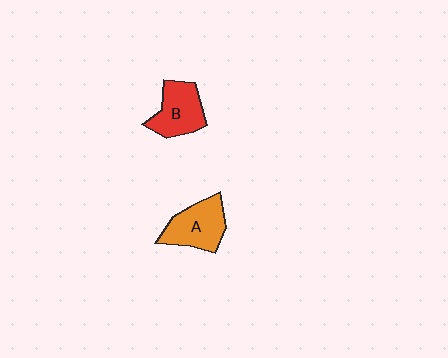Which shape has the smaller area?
Shape B (red).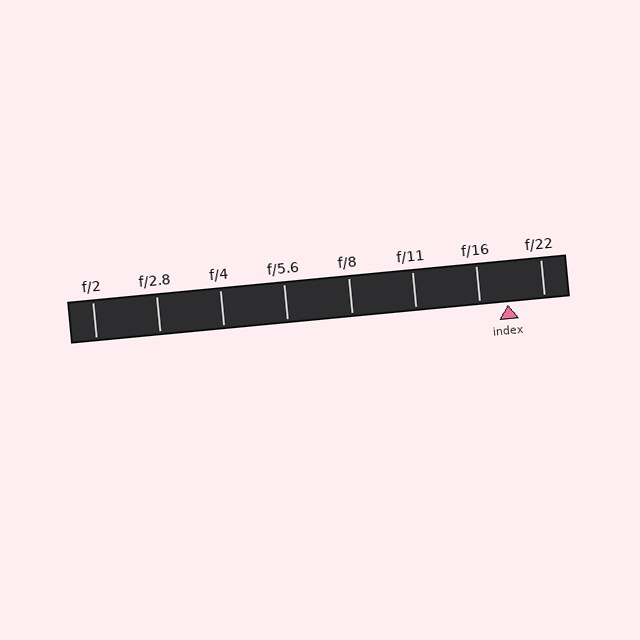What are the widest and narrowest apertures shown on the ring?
The widest aperture shown is f/2 and the narrowest is f/22.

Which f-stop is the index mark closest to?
The index mark is closest to f/16.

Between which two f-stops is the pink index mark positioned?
The index mark is between f/16 and f/22.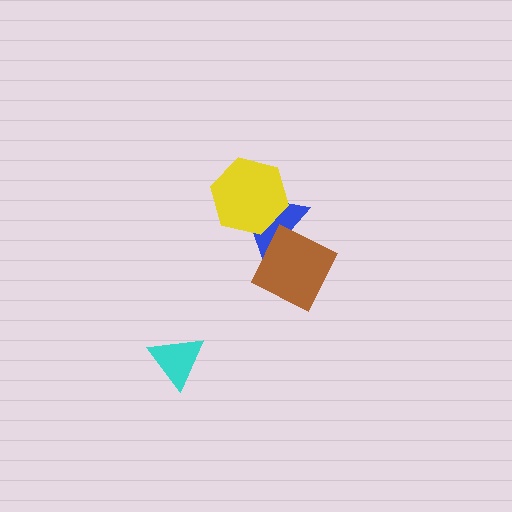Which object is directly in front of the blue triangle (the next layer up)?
The yellow hexagon is directly in front of the blue triangle.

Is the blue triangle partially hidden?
Yes, it is partially covered by another shape.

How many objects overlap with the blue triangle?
2 objects overlap with the blue triangle.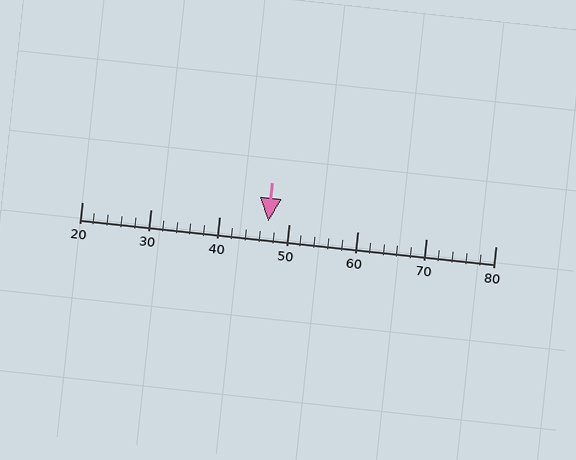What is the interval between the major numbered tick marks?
The major tick marks are spaced 10 units apart.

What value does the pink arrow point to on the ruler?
The pink arrow points to approximately 47.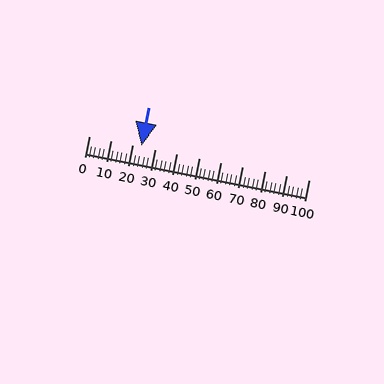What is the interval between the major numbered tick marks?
The major tick marks are spaced 10 units apart.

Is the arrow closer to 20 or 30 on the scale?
The arrow is closer to 20.